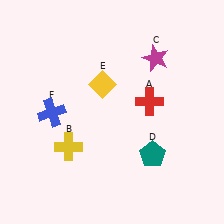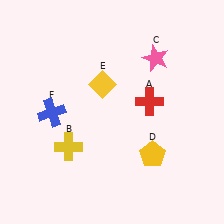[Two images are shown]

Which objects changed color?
C changed from magenta to pink. D changed from teal to yellow.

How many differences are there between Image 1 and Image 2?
There are 2 differences between the two images.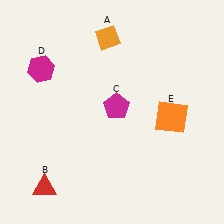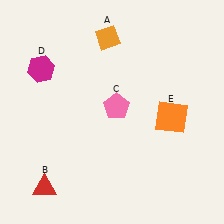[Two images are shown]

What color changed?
The pentagon (C) changed from magenta in Image 1 to pink in Image 2.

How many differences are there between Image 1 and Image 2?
There is 1 difference between the two images.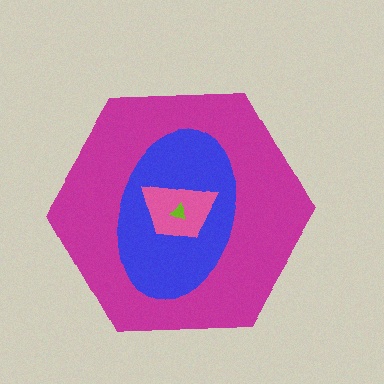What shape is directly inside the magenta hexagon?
The blue ellipse.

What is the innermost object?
The lime triangle.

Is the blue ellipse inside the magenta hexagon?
Yes.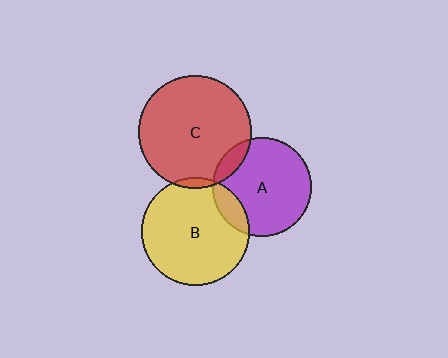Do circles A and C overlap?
Yes.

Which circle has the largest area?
Circle C (red).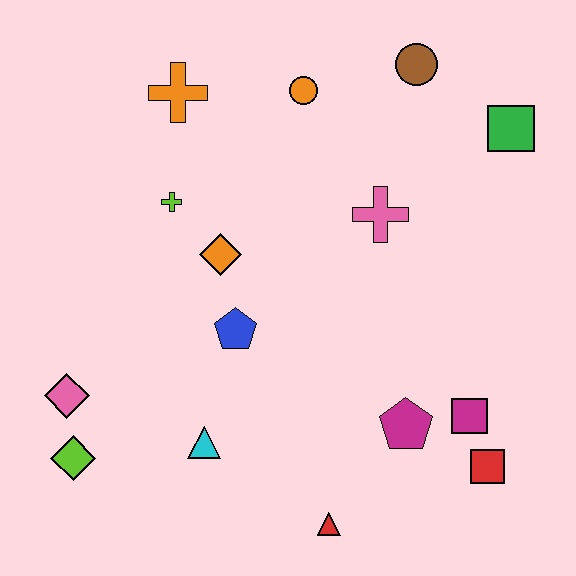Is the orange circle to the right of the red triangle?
No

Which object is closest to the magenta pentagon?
The magenta square is closest to the magenta pentagon.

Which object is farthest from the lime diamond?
The green square is farthest from the lime diamond.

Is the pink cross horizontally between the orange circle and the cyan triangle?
No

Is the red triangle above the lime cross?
No